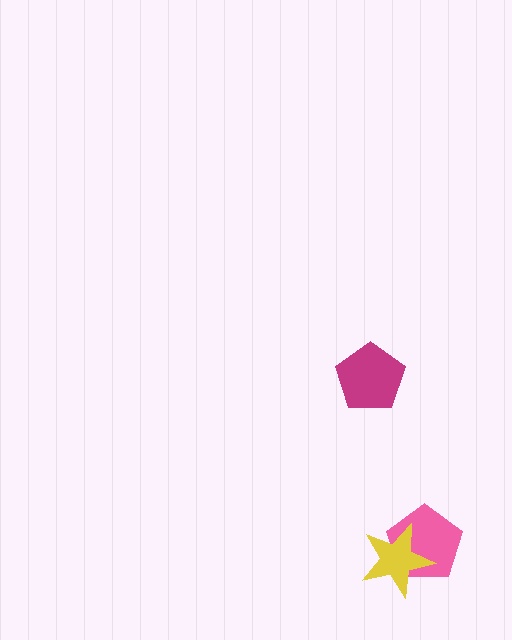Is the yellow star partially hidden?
No, no other shape covers it.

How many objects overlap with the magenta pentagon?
0 objects overlap with the magenta pentagon.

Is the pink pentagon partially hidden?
Yes, it is partially covered by another shape.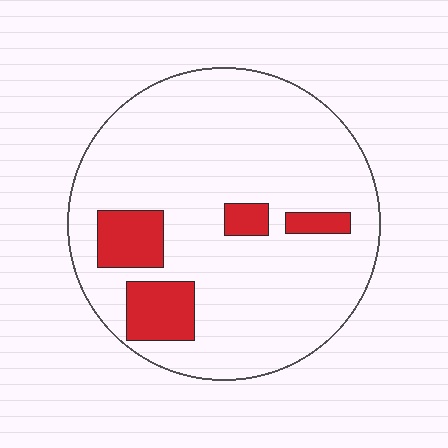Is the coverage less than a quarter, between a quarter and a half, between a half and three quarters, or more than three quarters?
Less than a quarter.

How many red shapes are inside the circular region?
4.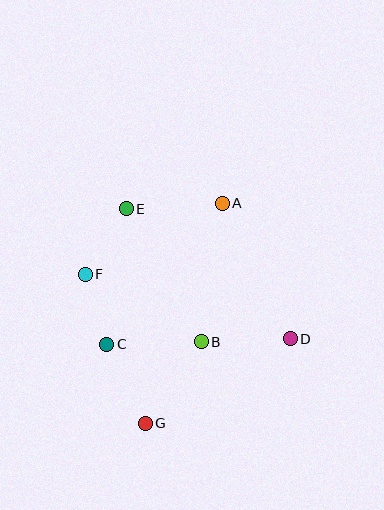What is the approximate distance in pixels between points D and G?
The distance between D and G is approximately 168 pixels.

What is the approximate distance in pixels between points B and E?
The distance between B and E is approximately 152 pixels.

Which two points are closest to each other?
Points C and F are closest to each other.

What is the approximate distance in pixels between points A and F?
The distance between A and F is approximately 155 pixels.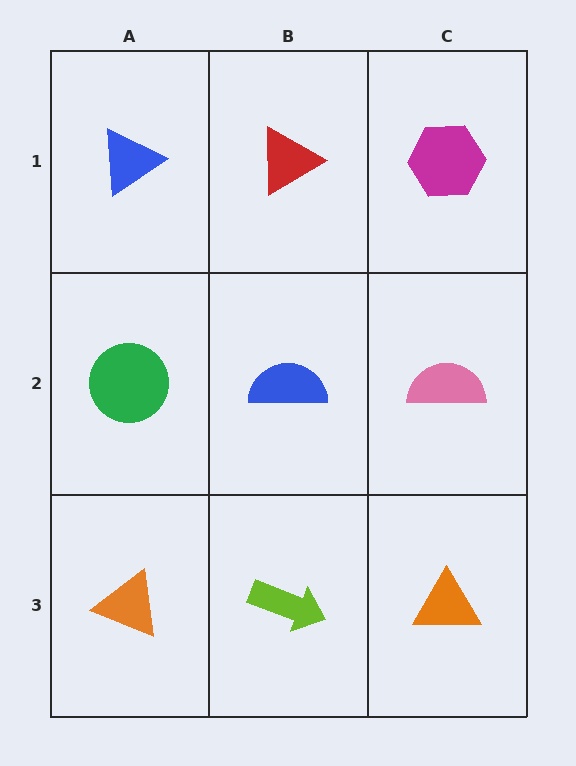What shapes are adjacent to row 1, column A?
A green circle (row 2, column A), a red triangle (row 1, column B).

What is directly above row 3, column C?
A pink semicircle.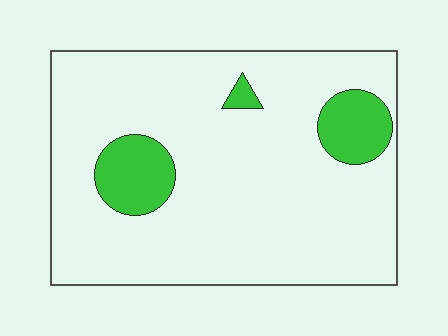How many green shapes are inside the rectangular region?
3.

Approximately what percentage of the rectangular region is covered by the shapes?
Approximately 15%.